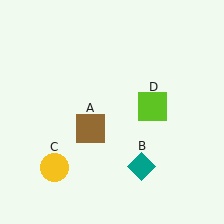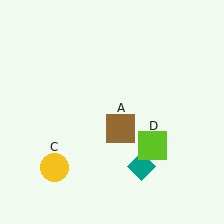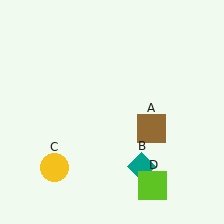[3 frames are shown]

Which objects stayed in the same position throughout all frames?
Teal diamond (object B) and yellow circle (object C) remained stationary.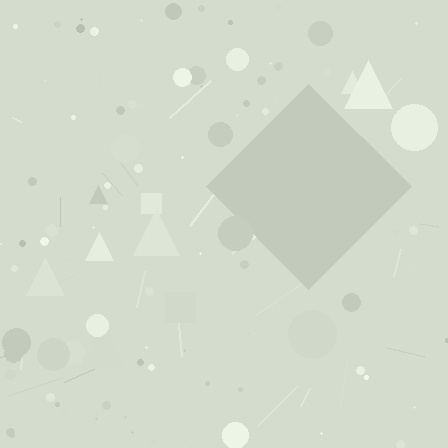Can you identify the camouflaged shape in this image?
The camouflaged shape is a diamond.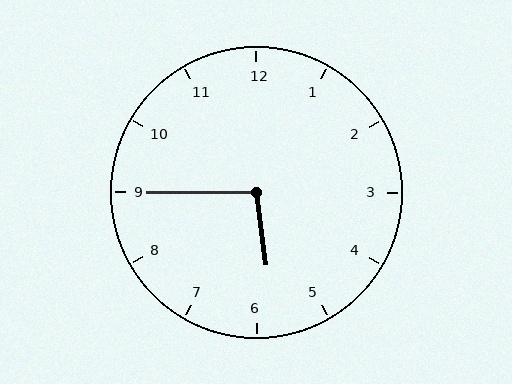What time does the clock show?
5:45.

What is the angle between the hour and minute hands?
Approximately 98 degrees.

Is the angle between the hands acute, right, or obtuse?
It is obtuse.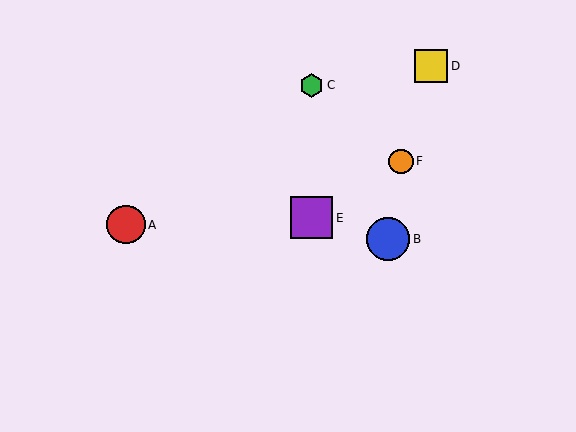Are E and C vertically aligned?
Yes, both are at x≈312.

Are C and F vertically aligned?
No, C is at x≈312 and F is at x≈401.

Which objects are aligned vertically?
Objects C, E are aligned vertically.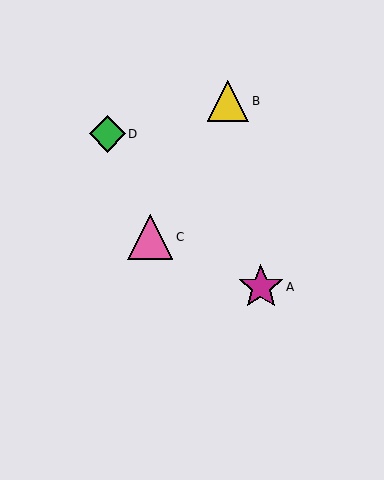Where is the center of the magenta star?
The center of the magenta star is at (261, 287).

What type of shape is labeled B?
Shape B is a yellow triangle.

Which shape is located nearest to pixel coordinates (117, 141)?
The green diamond (labeled D) at (107, 134) is nearest to that location.